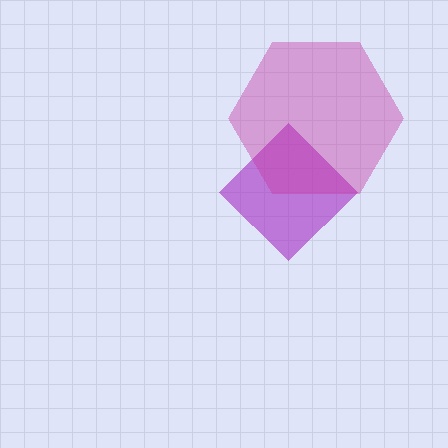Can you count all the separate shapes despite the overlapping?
Yes, there are 2 separate shapes.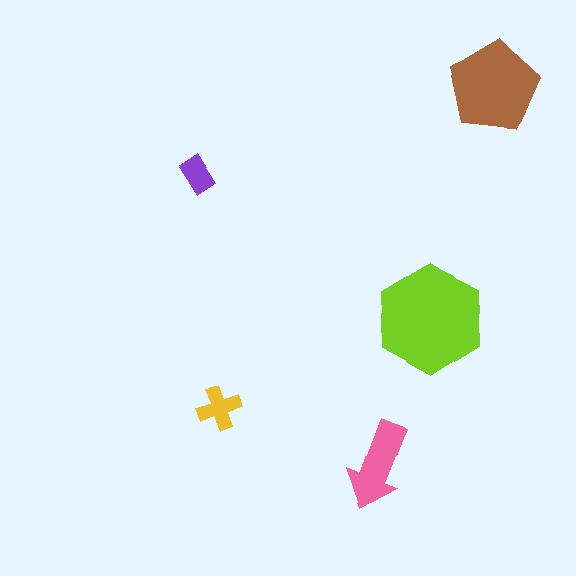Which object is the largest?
The lime hexagon.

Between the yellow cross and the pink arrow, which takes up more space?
The pink arrow.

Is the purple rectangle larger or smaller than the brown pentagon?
Smaller.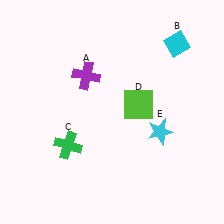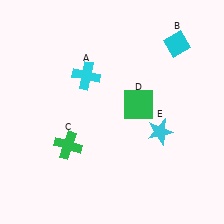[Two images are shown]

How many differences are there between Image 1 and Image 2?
There are 2 differences between the two images.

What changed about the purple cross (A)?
In Image 1, A is purple. In Image 2, it changed to cyan.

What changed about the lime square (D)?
In Image 1, D is lime. In Image 2, it changed to green.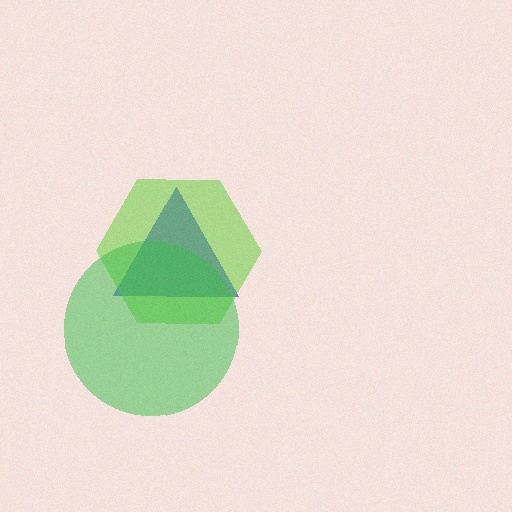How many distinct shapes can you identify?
There are 3 distinct shapes: a blue triangle, a lime hexagon, a green circle.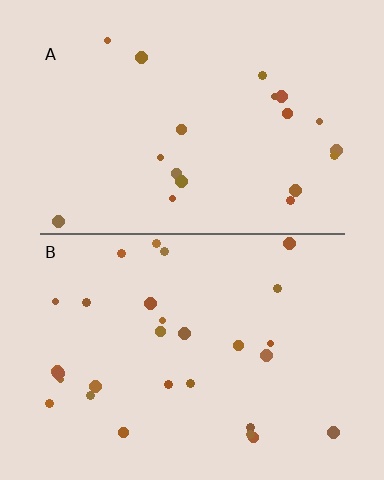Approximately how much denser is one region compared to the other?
Approximately 1.5× — region B over region A.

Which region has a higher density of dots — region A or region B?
B (the bottom).